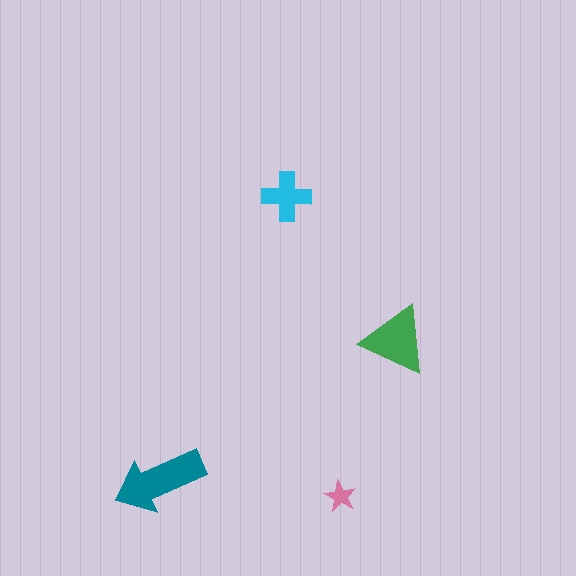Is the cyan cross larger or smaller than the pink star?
Larger.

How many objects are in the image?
There are 4 objects in the image.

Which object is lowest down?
The pink star is bottommost.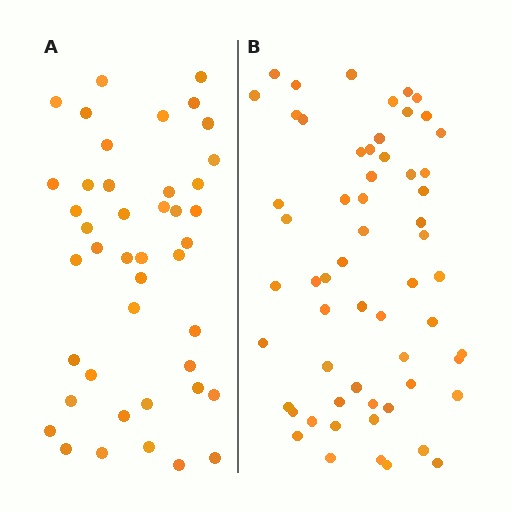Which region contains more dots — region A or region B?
Region B (the right region) has more dots.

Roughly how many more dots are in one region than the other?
Region B has approximately 15 more dots than region A.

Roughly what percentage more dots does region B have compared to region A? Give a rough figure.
About 35% more.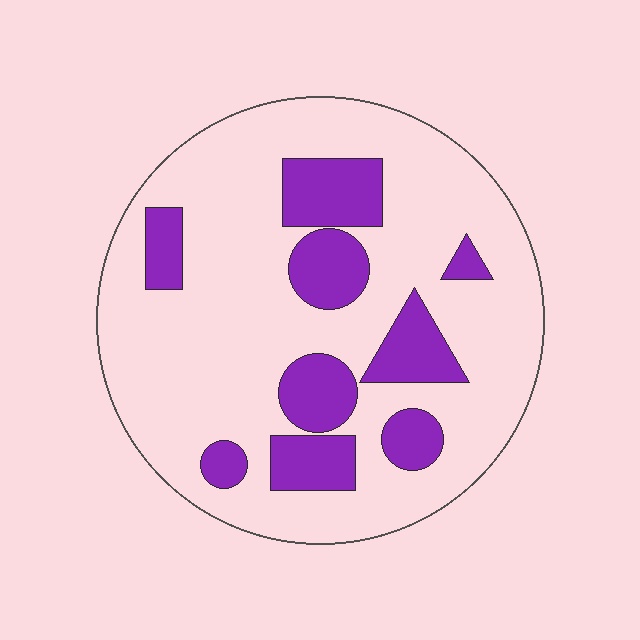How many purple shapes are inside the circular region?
9.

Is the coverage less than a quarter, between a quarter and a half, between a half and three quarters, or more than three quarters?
Less than a quarter.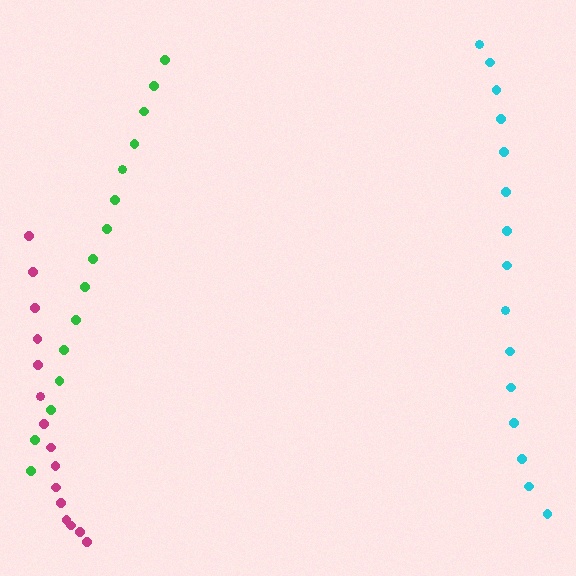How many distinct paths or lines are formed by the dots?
There are 3 distinct paths.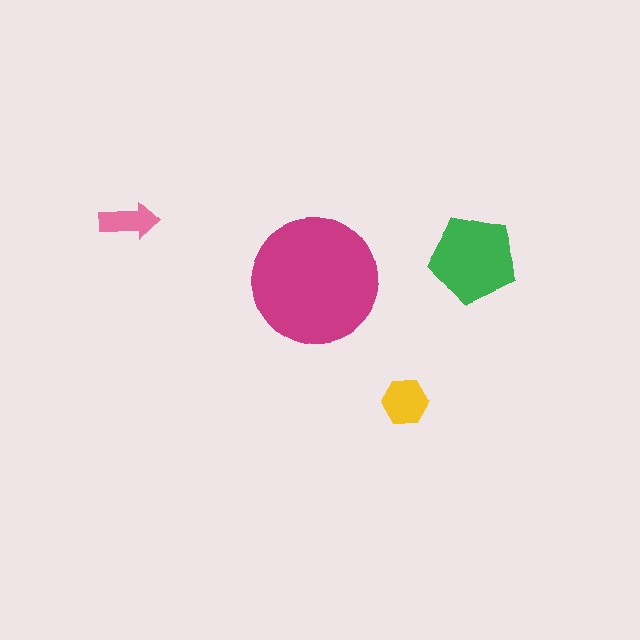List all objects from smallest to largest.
The pink arrow, the yellow hexagon, the green pentagon, the magenta circle.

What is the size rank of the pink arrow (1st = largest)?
4th.